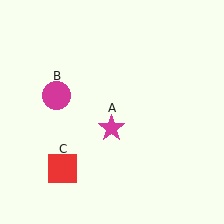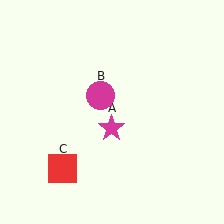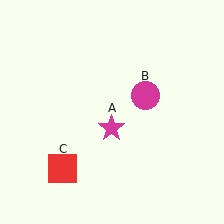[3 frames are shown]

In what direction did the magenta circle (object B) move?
The magenta circle (object B) moved right.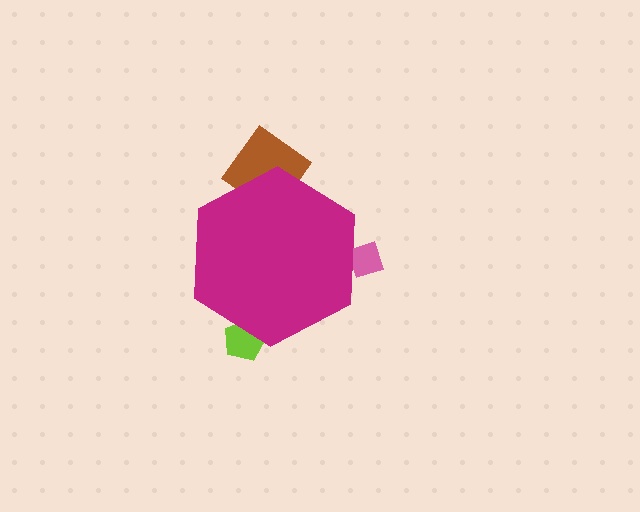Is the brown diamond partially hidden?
Yes, the brown diamond is partially hidden behind the magenta hexagon.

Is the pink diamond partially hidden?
Yes, the pink diamond is partially hidden behind the magenta hexagon.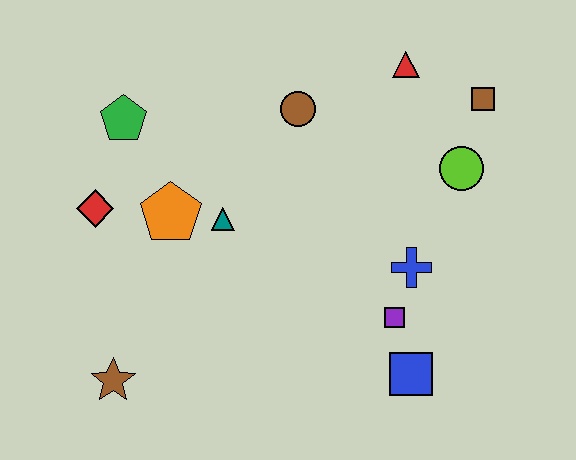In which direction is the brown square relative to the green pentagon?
The brown square is to the right of the green pentagon.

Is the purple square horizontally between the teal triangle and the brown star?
No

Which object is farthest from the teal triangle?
The brown square is farthest from the teal triangle.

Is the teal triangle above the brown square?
No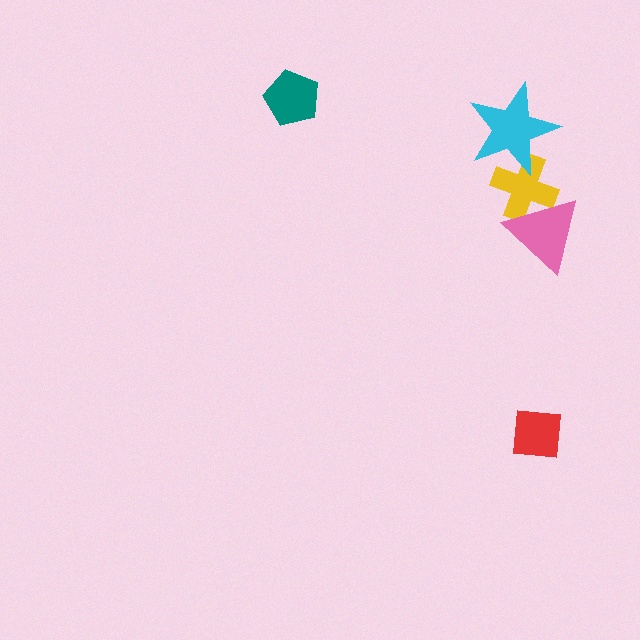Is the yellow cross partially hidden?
Yes, it is partially covered by another shape.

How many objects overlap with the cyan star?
1 object overlaps with the cyan star.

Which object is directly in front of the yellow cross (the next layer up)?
The pink triangle is directly in front of the yellow cross.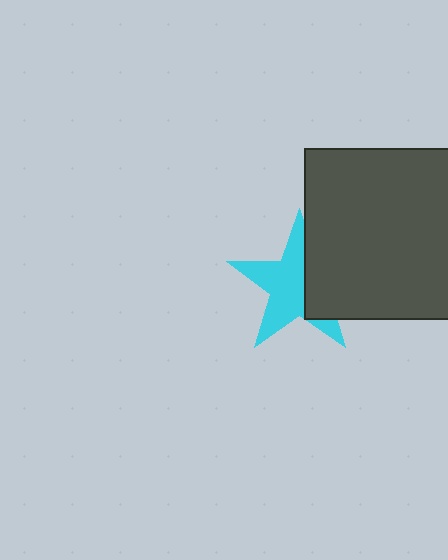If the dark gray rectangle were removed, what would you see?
You would see the complete cyan star.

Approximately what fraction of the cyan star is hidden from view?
Roughly 38% of the cyan star is hidden behind the dark gray rectangle.